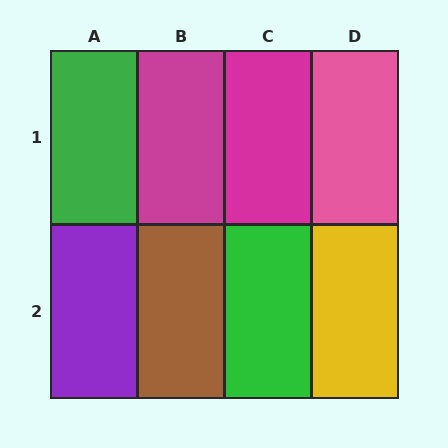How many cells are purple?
1 cell is purple.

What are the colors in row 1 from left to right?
Green, magenta, magenta, pink.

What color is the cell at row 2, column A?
Purple.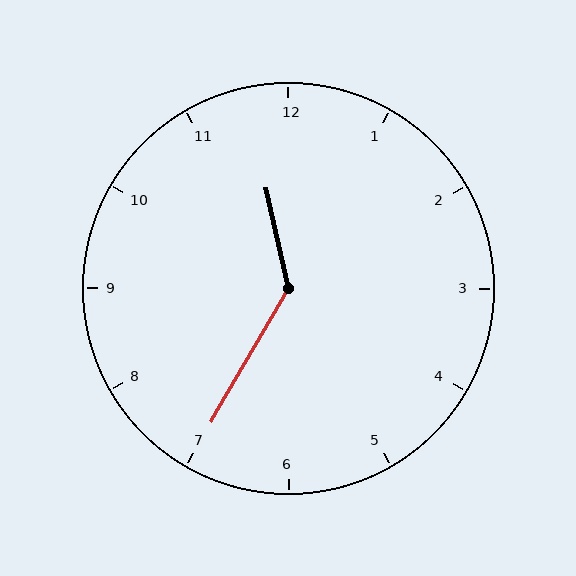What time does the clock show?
11:35.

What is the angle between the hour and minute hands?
Approximately 138 degrees.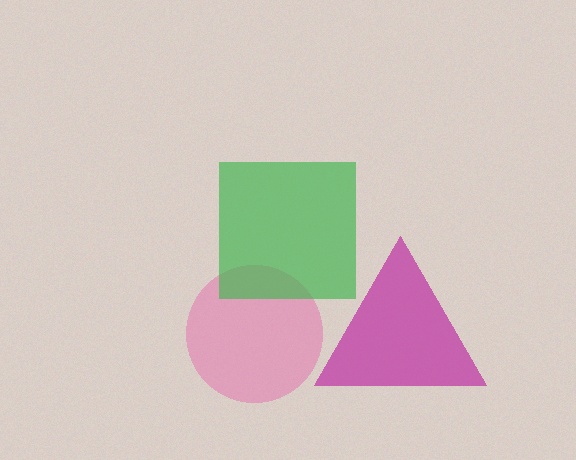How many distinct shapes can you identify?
There are 3 distinct shapes: a magenta triangle, a pink circle, a green square.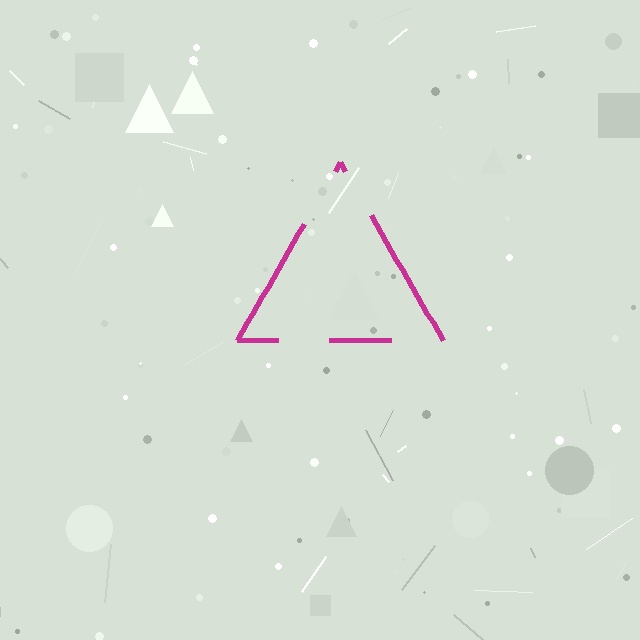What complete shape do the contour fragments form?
The contour fragments form a triangle.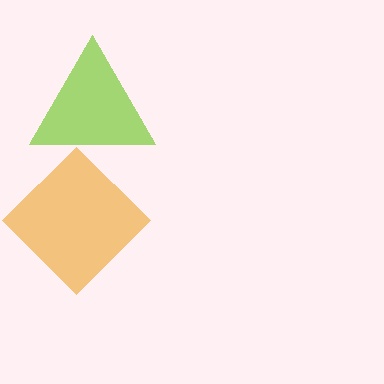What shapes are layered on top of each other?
The layered shapes are: a lime triangle, an orange diamond.